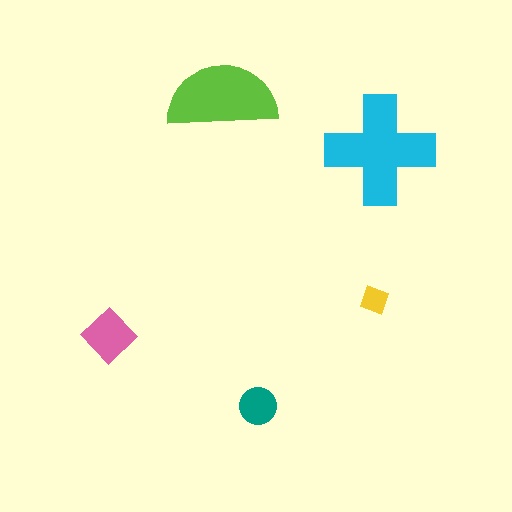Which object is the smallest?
The yellow diamond.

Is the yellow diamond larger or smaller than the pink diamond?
Smaller.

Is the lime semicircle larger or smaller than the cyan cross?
Smaller.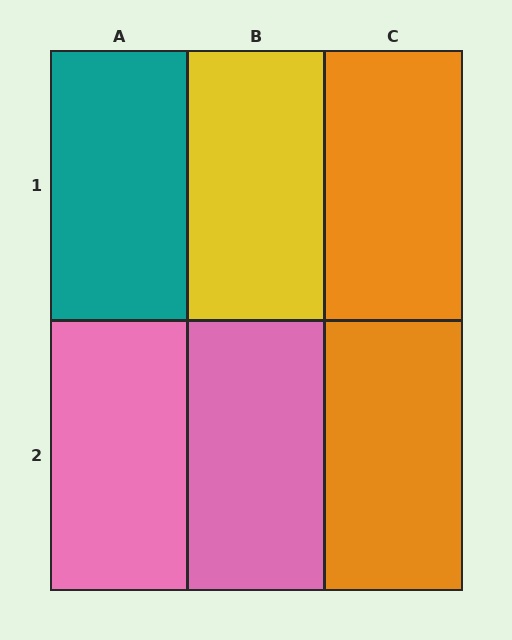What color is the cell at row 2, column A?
Pink.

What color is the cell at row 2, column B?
Pink.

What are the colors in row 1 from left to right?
Teal, yellow, orange.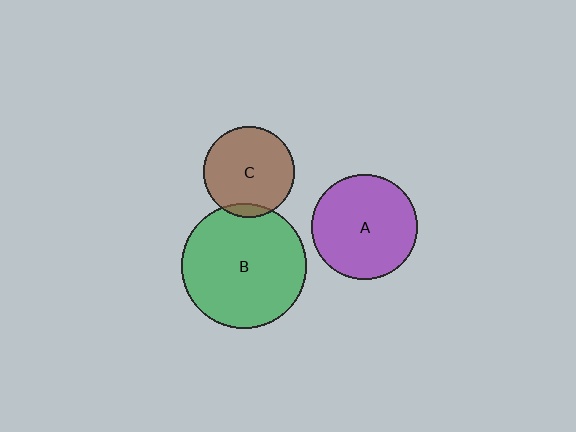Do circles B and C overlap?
Yes.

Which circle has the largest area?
Circle B (green).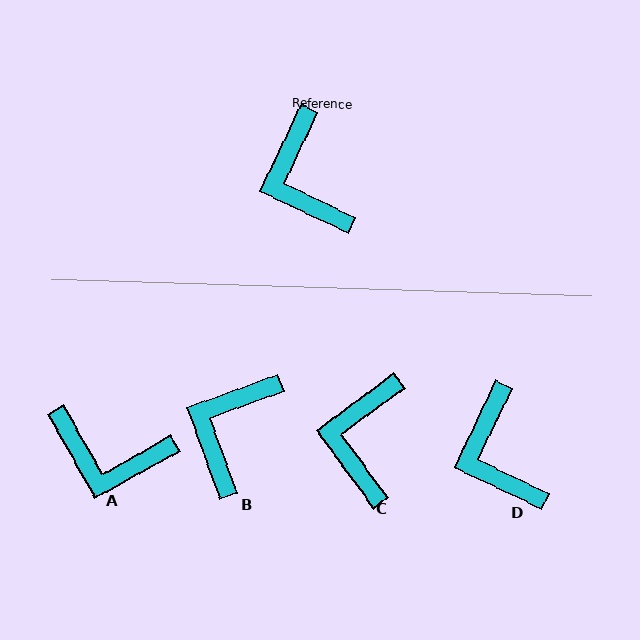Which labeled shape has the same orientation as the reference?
D.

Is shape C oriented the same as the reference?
No, it is off by about 28 degrees.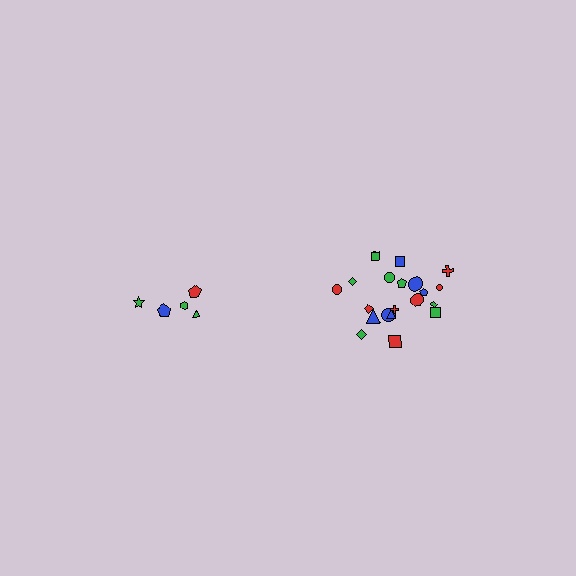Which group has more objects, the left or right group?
The right group.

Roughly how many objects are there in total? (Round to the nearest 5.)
Roughly 25 objects in total.